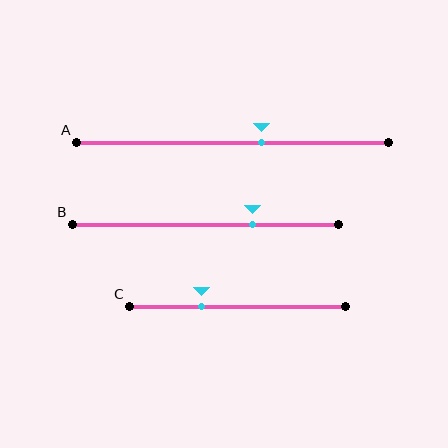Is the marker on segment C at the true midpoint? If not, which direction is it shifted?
No, the marker on segment C is shifted to the left by about 16% of the segment length.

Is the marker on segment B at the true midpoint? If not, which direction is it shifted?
No, the marker on segment B is shifted to the right by about 18% of the segment length.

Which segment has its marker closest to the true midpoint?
Segment A has its marker closest to the true midpoint.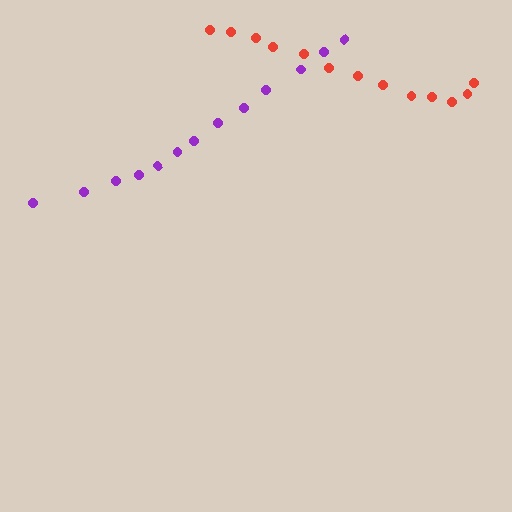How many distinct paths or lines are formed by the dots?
There are 2 distinct paths.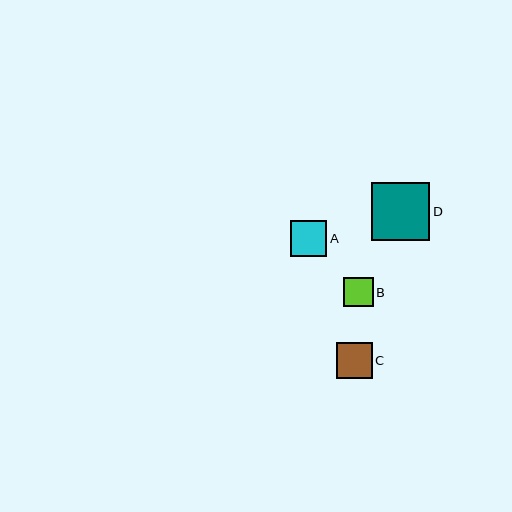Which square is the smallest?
Square B is the smallest with a size of approximately 30 pixels.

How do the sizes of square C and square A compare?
Square C and square A are approximately the same size.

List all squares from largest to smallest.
From largest to smallest: D, C, A, B.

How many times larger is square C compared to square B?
Square C is approximately 1.2 times the size of square B.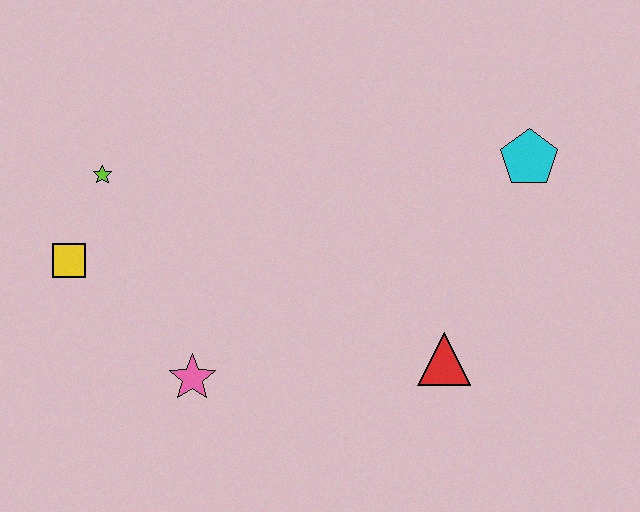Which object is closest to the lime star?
The yellow square is closest to the lime star.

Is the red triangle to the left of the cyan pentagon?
Yes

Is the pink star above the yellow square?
No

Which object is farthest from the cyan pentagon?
The yellow square is farthest from the cyan pentagon.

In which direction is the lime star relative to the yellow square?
The lime star is above the yellow square.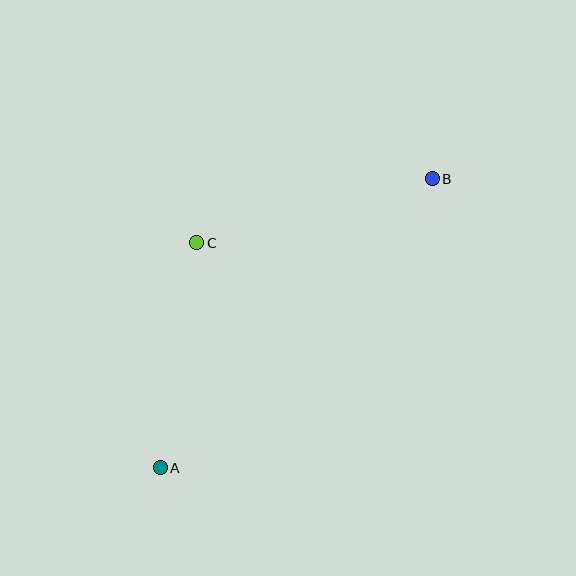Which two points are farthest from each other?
Points A and B are farthest from each other.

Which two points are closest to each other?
Points A and C are closest to each other.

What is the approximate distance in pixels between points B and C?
The distance between B and C is approximately 244 pixels.